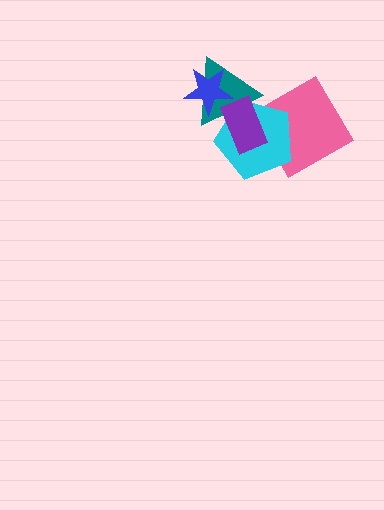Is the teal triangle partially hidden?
Yes, it is partially covered by another shape.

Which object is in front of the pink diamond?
The cyan pentagon is in front of the pink diamond.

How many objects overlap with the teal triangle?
3 objects overlap with the teal triangle.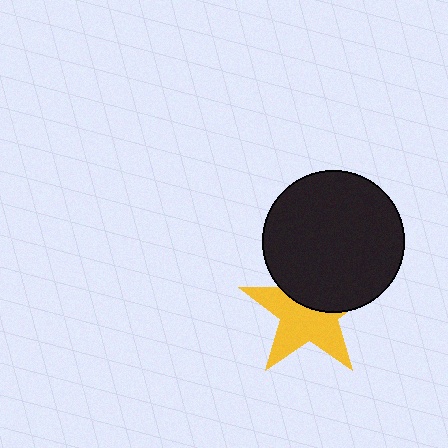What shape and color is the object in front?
The object in front is a black circle.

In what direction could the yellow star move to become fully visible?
The yellow star could move down. That would shift it out from behind the black circle entirely.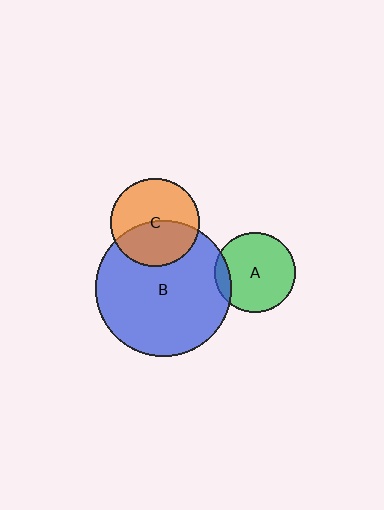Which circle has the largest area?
Circle B (blue).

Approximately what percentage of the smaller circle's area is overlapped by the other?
Approximately 45%.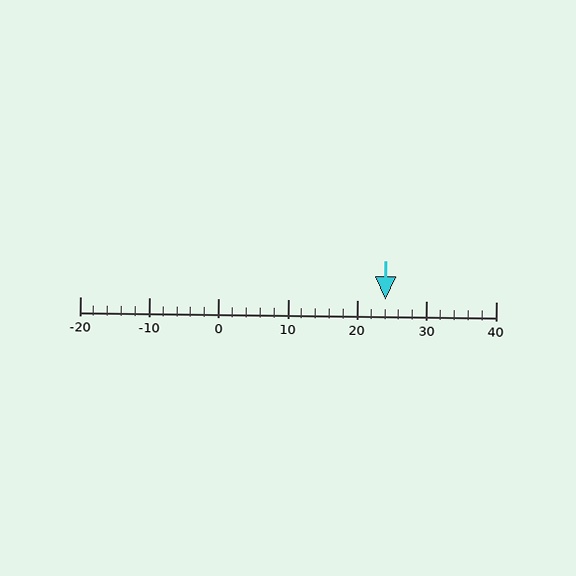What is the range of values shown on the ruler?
The ruler shows values from -20 to 40.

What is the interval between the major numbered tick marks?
The major tick marks are spaced 10 units apart.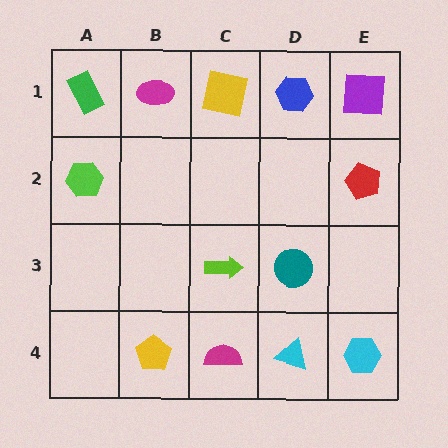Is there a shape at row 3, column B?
No, that cell is empty.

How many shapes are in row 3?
2 shapes.